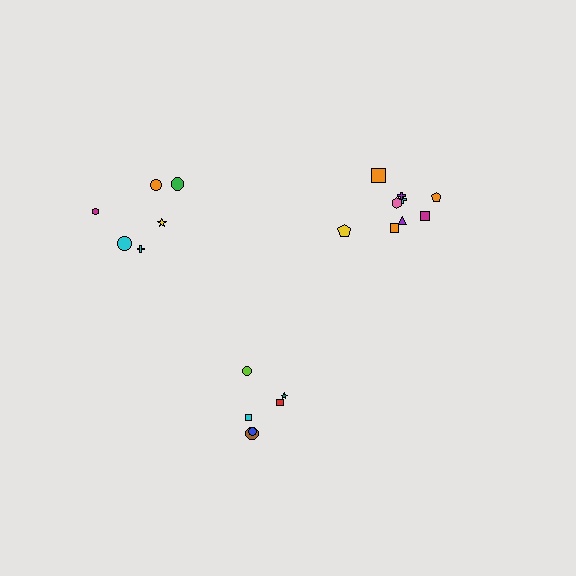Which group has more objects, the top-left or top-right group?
The top-right group.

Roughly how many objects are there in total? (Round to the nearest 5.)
Roughly 20 objects in total.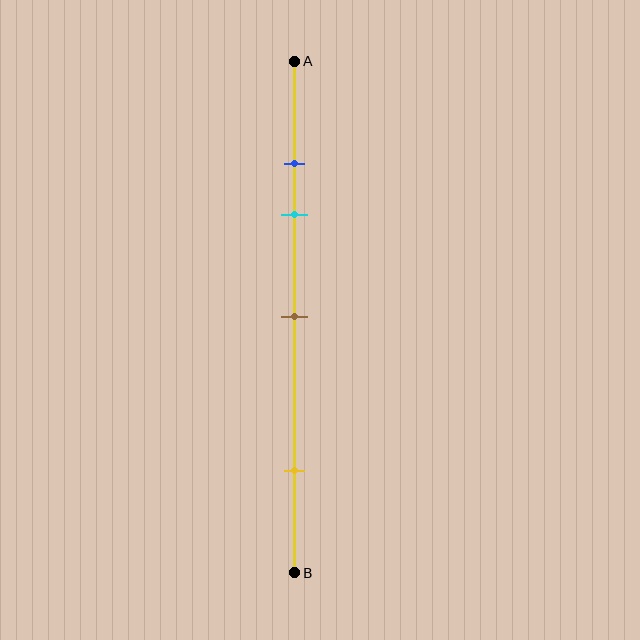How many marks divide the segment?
There are 4 marks dividing the segment.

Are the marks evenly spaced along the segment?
No, the marks are not evenly spaced.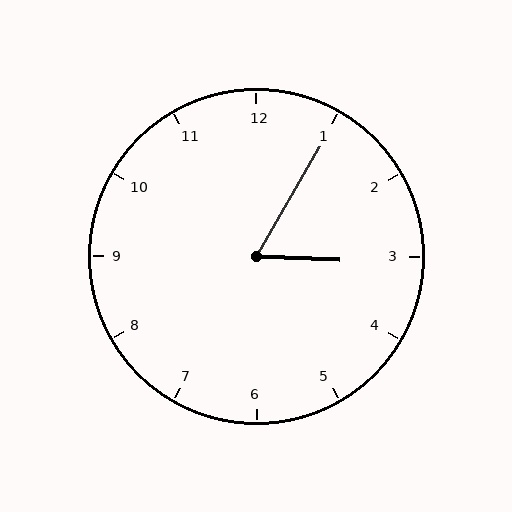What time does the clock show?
3:05.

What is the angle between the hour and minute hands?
Approximately 62 degrees.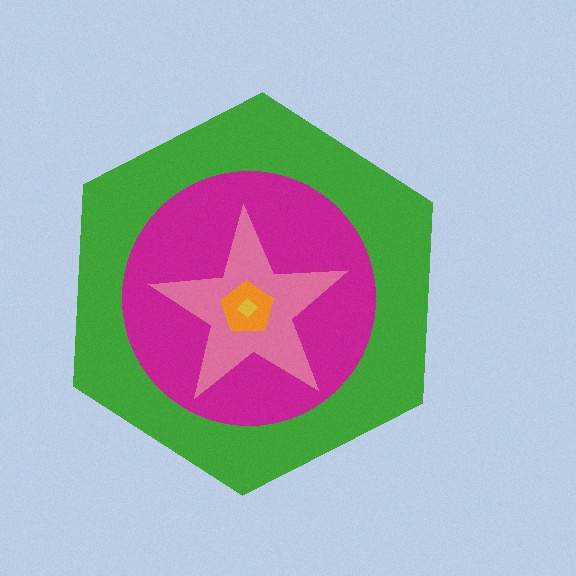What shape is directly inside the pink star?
The orange pentagon.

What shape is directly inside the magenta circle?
The pink star.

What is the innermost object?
The yellow diamond.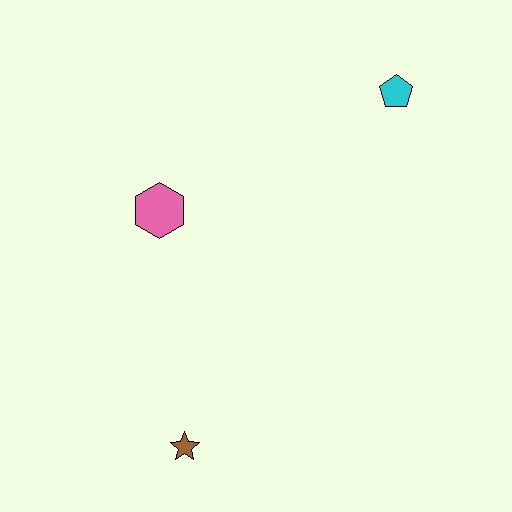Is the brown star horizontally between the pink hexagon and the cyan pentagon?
Yes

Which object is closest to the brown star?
The pink hexagon is closest to the brown star.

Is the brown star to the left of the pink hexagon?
No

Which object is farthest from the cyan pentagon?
The brown star is farthest from the cyan pentagon.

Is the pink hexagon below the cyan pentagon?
Yes